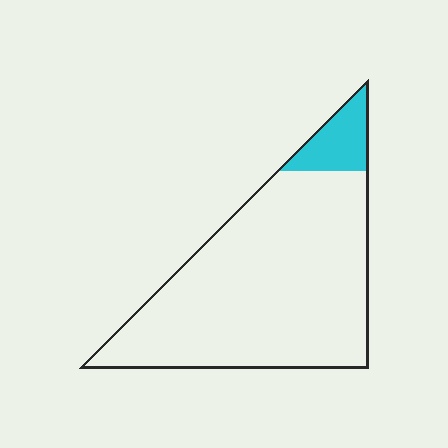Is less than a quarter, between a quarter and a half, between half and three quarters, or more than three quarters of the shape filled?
Less than a quarter.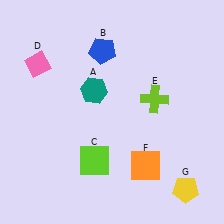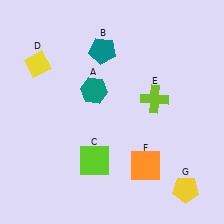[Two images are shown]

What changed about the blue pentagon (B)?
In Image 1, B is blue. In Image 2, it changed to teal.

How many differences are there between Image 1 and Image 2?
There are 2 differences between the two images.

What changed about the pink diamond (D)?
In Image 1, D is pink. In Image 2, it changed to yellow.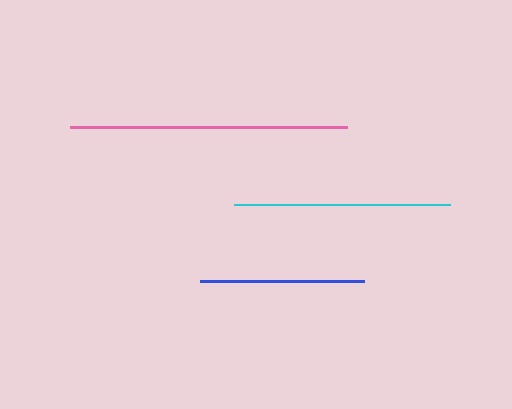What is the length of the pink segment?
The pink segment is approximately 276 pixels long.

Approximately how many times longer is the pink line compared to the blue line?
The pink line is approximately 1.7 times the length of the blue line.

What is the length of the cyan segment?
The cyan segment is approximately 216 pixels long.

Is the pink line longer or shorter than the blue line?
The pink line is longer than the blue line.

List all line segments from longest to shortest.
From longest to shortest: pink, cyan, blue.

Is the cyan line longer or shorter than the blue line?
The cyan line is longer than the blue line.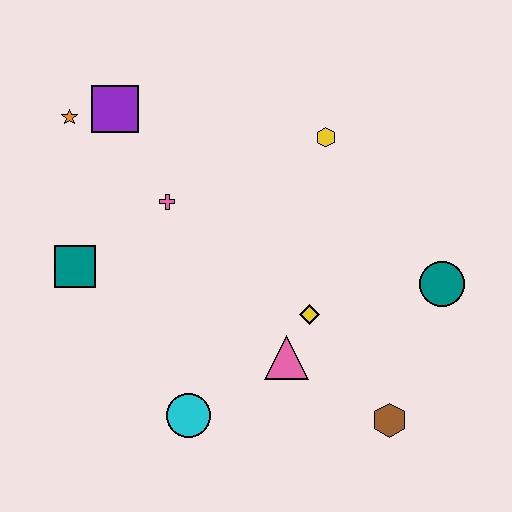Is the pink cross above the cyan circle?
Yes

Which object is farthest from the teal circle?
The orange star is farthest from the teal circle.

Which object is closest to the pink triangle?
The yellow diamond is closest to the pink triangle.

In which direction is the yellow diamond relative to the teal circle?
The yellow diamond is to the left of the teal circle.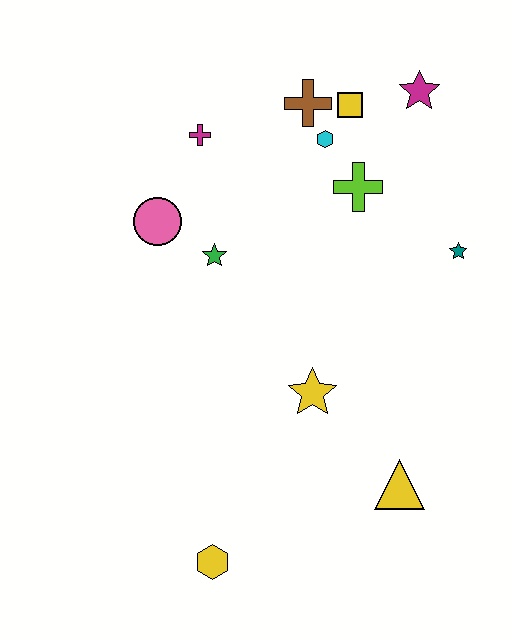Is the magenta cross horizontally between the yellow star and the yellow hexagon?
No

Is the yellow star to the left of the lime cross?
Yes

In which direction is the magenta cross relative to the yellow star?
The magenta cross is above the yellow star.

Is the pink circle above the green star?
Yes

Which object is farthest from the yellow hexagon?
The magenta star is farthest from the yellow hexagon.